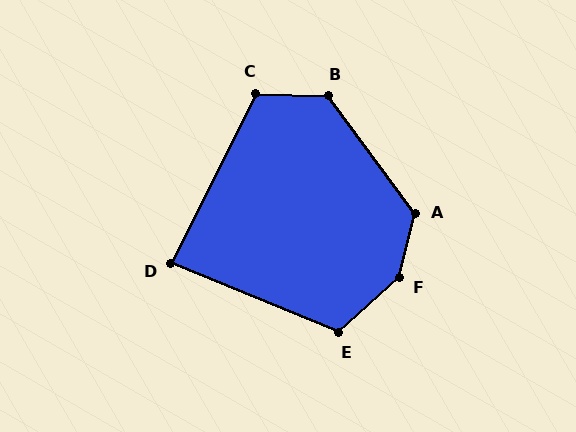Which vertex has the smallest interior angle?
D, at approximately 86 degrees.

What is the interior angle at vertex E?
Approximately 115 degrees (obtuse).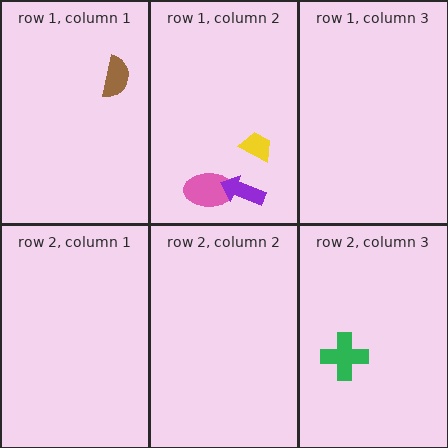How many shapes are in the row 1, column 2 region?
3.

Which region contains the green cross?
The row 2, column 3 region.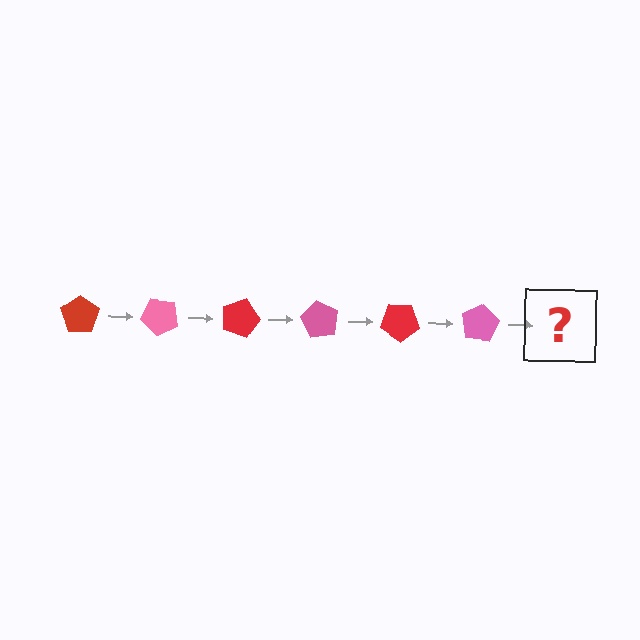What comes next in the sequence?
The next element should be a red pentagon, rotated 270 degrees from the start.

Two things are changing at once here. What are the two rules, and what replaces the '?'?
The two rules are that it rotates 45 degrees each step and the color cycles through red and pink. The '?' should be a red pentagon, rotated 270 degrees from the start.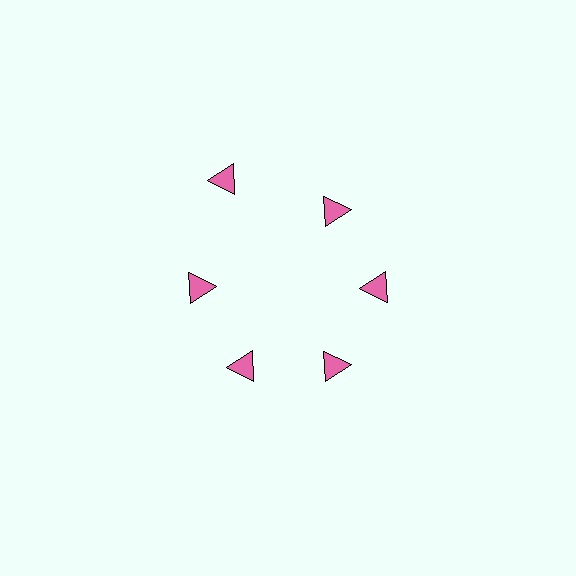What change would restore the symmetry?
The symmetry would be restored by moving it inward, back onto the ring so that all 6 triangles sit at equal angles and equal distance from the center.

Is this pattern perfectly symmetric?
No. The 6 pink triangles are arranged in a ring, but one element near the 11 o'clock position is pushed outward from the center, breaking the 6-fold rotational symmetry.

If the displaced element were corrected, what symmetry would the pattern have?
It would have 6-fold rotational symmetry — the pattern would map onto itself every 60 degrees.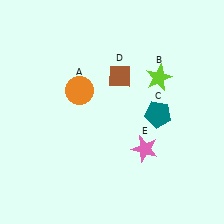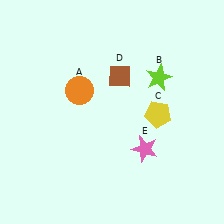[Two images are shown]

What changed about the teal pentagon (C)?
In Image 1, C is teal. In Image 2, it changed to yellow.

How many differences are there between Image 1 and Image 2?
There is 1 difference between the two images.